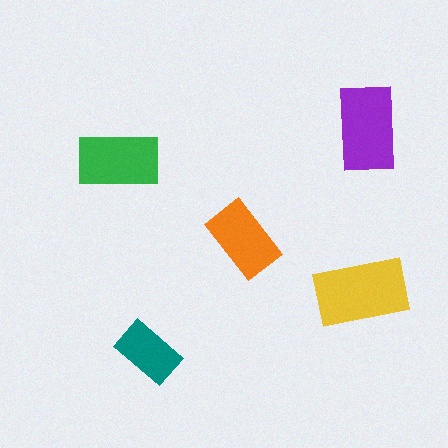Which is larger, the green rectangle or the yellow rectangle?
The yellow one.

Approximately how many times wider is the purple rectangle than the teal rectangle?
About 1.5 times wider.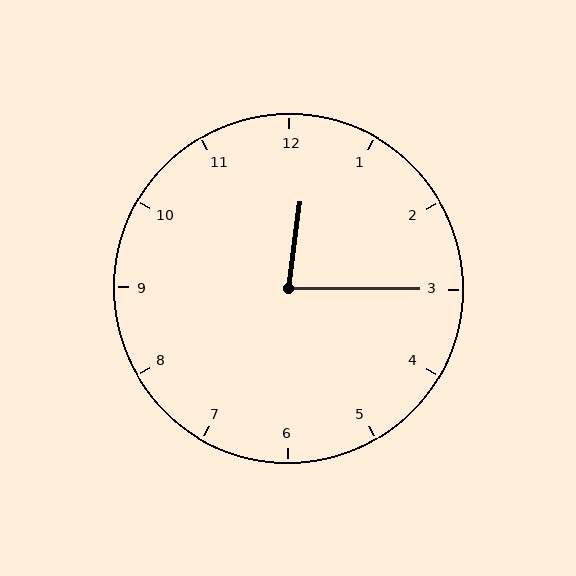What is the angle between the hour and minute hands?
Approximately 82 degrees.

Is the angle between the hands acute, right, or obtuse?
It is acute.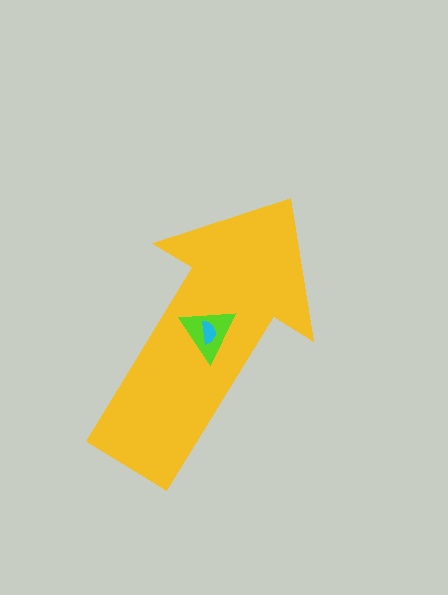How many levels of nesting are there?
3.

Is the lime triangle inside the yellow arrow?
Yes.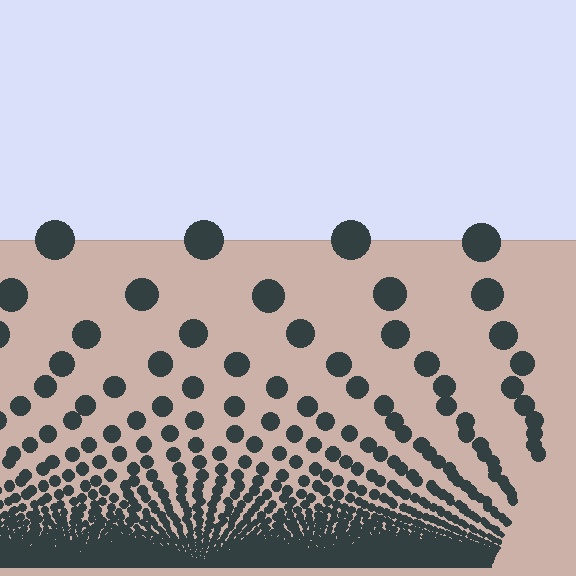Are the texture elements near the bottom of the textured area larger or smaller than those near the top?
Smaller. The gradient is inverted — elements near the bottom are smaller and denser.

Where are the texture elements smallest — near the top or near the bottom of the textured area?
Near the bottom.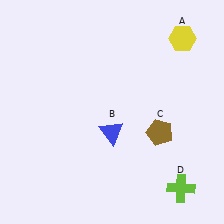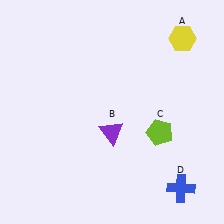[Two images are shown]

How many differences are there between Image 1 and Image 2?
There are 3 differences between the two images.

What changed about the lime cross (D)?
In Image 1, D is lime. In Image 2, it changed to blue.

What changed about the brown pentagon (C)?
In Image 1, C is brown. In Image 2, it changed to lime.